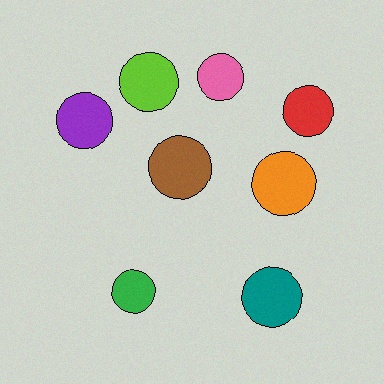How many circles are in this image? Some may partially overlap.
There are 8 circles.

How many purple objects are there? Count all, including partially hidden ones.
There is 1 purple object.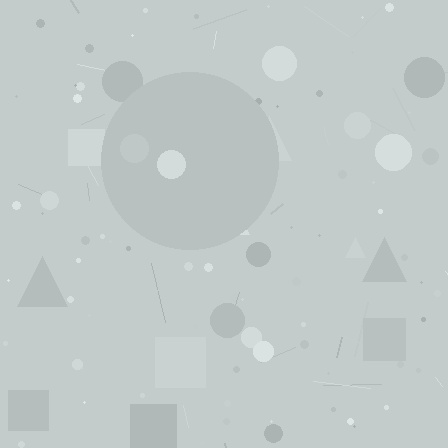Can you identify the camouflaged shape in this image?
The camouflaged shape is a circle.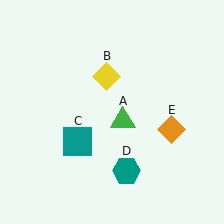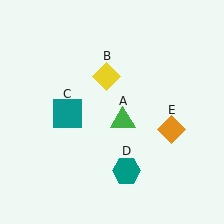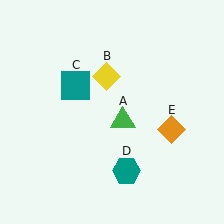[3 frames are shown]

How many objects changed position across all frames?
1 object changed position: teal square (object C).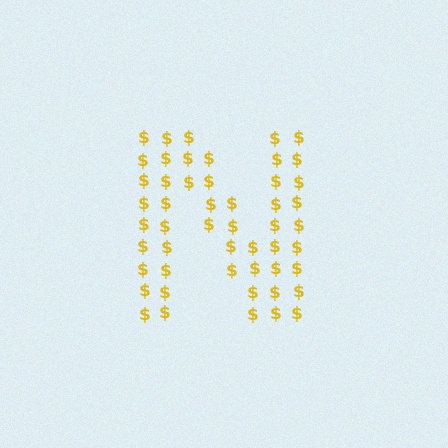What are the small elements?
The small elements are dollar signs.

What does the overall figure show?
The overall figure shows the letter N.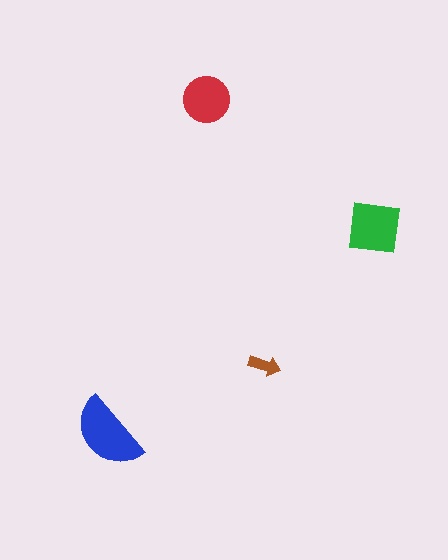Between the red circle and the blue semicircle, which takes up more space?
The blue semicircle.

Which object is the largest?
The blue semicircle.